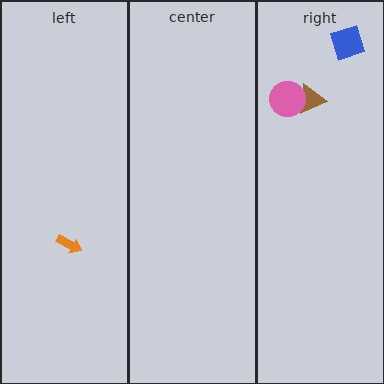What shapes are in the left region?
The orange arrow.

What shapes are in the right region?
The brown triangle, the pink circle, the blue diamond.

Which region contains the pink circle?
The right region.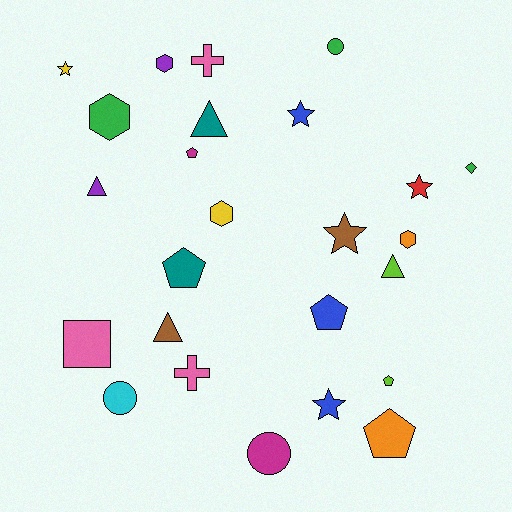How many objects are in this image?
There are 25 objects.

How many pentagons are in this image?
There are 5 pentagons.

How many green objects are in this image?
There are 3 green objects.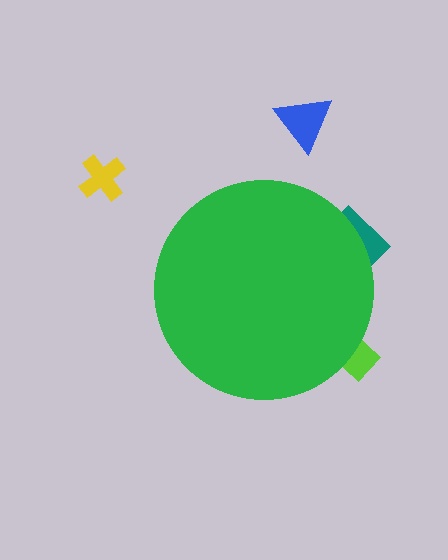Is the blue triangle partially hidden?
No, the blue triangle is fully visible.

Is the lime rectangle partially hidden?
Yes, the lime rectangle is partially hidden behind the green circle.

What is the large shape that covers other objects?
A green circle.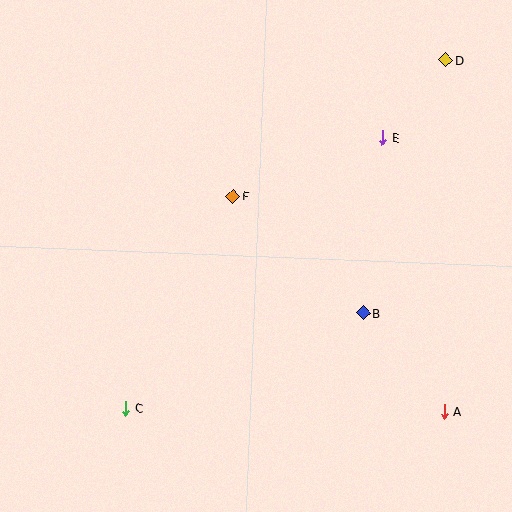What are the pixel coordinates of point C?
Point C is at (125, 408).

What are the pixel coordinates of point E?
Point E is at (383, 138).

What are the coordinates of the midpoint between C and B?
The midpoint between C and B is at (244, 361).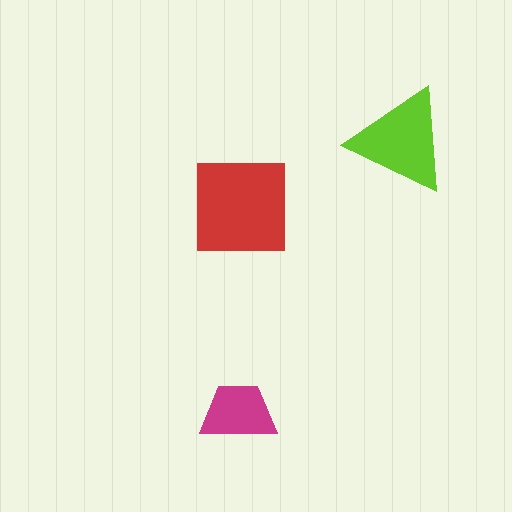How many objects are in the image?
There are 3 objects in the image.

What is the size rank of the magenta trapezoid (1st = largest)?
3rd.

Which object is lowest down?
The magenta trapezoid is bottommost.